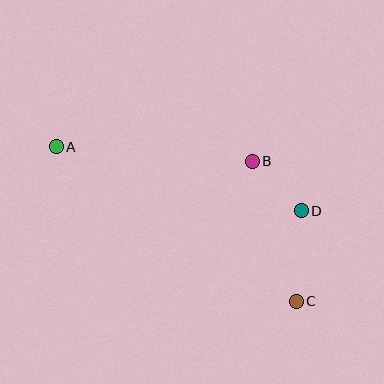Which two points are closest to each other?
Points B and D are closest to each other.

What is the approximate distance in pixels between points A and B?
The distance between A and B is approximately 197 pixels.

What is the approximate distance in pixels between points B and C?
The distance between B and C is approximately 147 pixels.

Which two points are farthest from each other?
Points A and C are farthest from each other.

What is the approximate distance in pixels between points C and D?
The distance between C and D is approximately 91 pixels.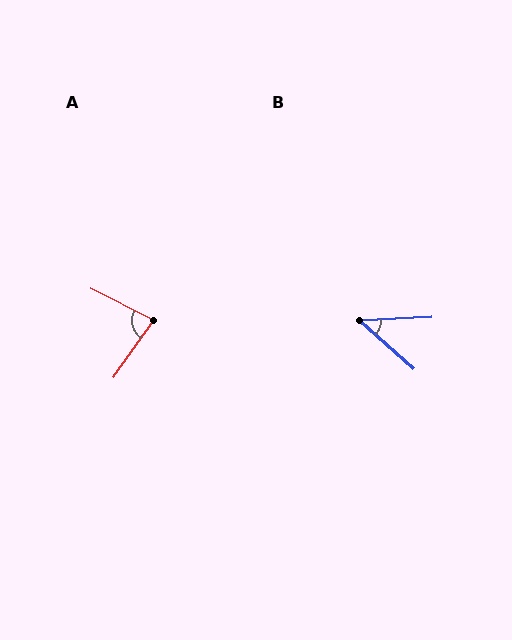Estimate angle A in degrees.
Approximately 82 degrees.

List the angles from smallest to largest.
B (45°), A (82°).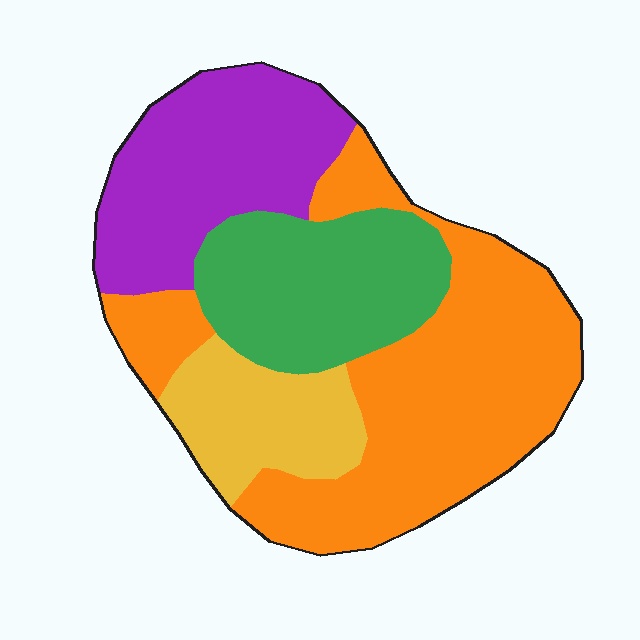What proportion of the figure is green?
Green covers roughly 20% of the figure.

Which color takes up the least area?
Yellow, at roughly 15%.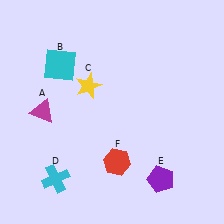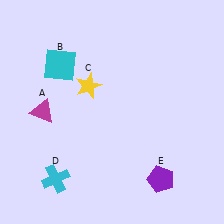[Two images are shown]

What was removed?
The red hexagon (F) was removed in Image 2.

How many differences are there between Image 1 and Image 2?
There is 1 difference between the two images.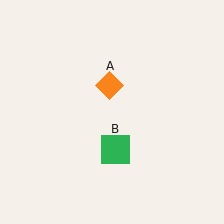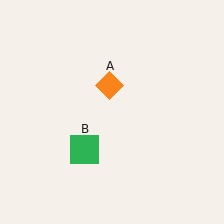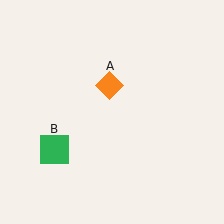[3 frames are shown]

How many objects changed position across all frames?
1 object changed position: green square (object B).